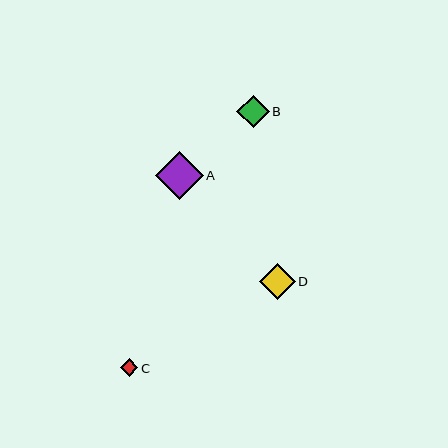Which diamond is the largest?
Diamond A is the largest with a size of approximately 48 pixels.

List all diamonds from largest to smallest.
From largest to smallest: A, D, B, C.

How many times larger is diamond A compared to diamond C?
Diamond A is approximately 2.7 times the size of diamond C.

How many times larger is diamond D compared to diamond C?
Diamond D is approximately 2.0 times the size of diamond C.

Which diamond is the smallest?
Diamond C is the smallest with a size of approximately 18 pixels.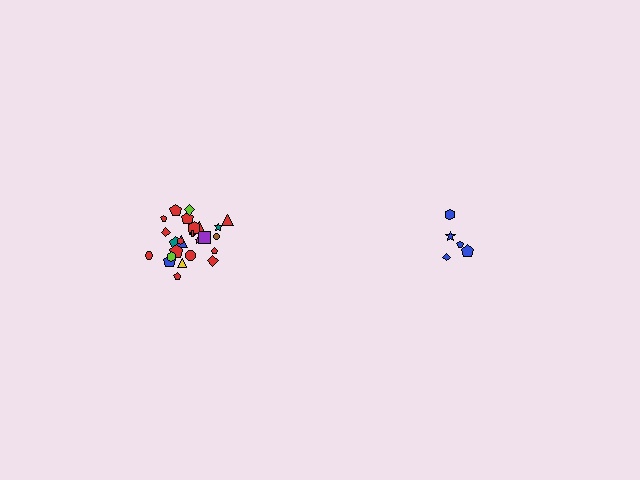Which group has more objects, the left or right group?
The left group.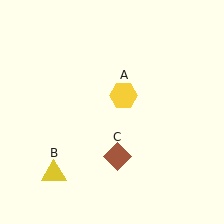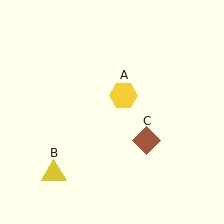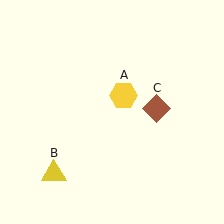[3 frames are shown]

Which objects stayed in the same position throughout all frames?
Yellow hexagon (object A) and yellow triangle (object B) remained stationary.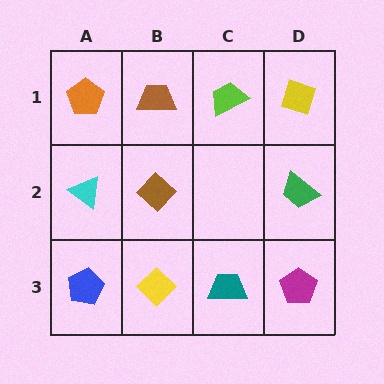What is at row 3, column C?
A teal trapezoid.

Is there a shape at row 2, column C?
No, that cell is empty.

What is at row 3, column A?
A blue pentagon.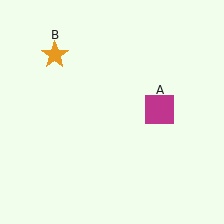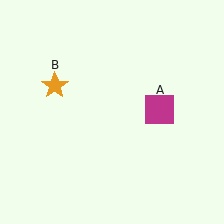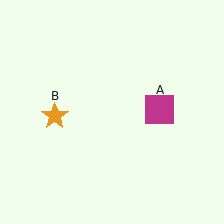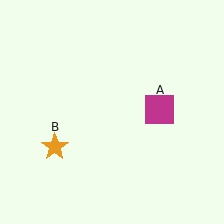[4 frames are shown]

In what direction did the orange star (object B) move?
The orange star (object B) moved down.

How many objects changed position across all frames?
1 object changed position: orange star (object B).